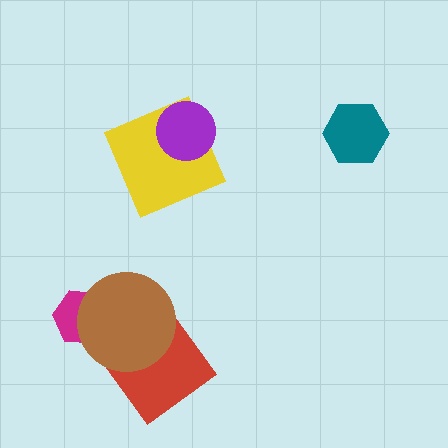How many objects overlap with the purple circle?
1 object overlaps with the purple circle.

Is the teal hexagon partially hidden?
No, no other shape covers it.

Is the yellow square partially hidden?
Yes, it is partially covered by another shape.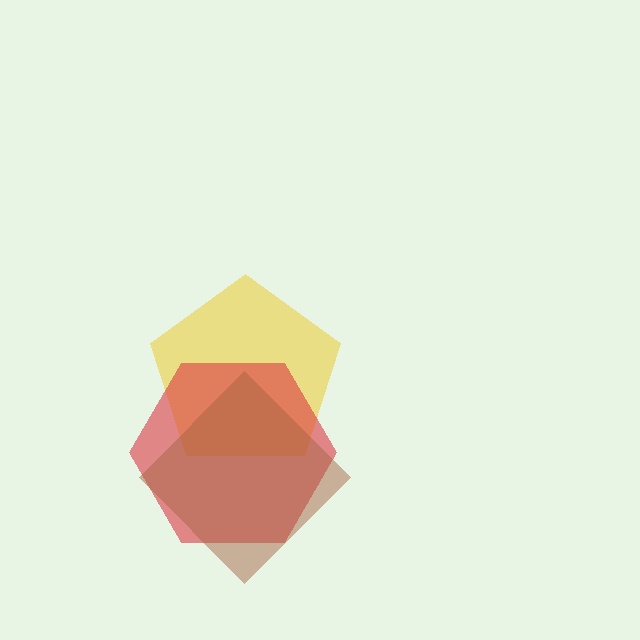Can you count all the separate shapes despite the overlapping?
Yes, there are 3 separate shapes.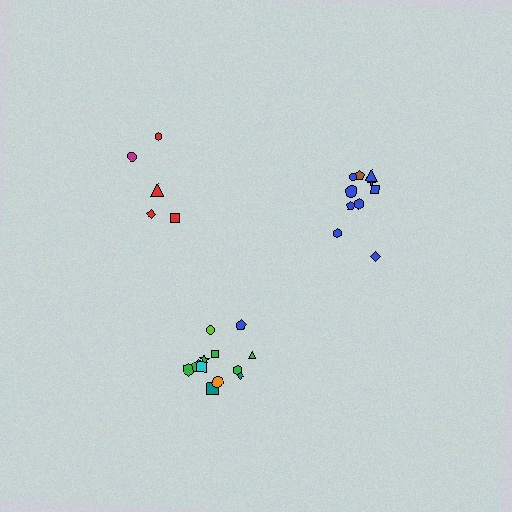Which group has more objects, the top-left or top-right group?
The top-right group.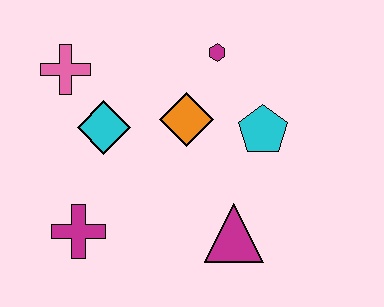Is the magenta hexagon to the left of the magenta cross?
No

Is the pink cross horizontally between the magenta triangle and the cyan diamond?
No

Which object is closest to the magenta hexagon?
The orange diamond is closest to the magenta hexagon.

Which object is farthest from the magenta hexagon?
The magenta cross is farthest from the magenta hexagon.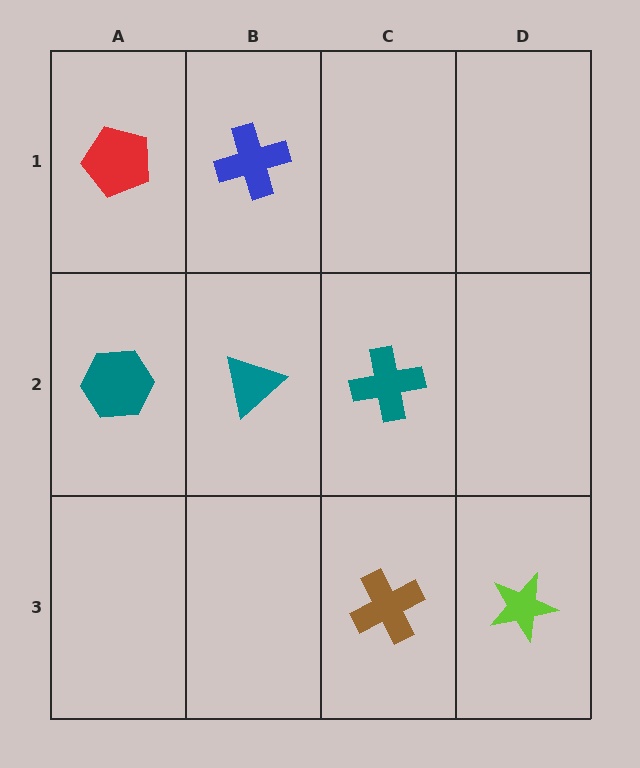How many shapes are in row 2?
3 shapes.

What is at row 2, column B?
A teal triangle.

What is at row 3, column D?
A lime star.